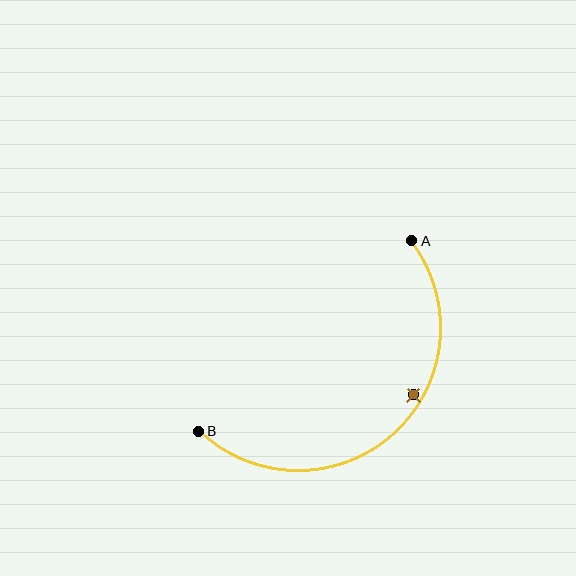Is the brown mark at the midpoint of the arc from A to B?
No — the brown mark does not lie on the arc at all. It sits slightly inside the curve.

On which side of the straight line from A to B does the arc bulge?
The arc bulges below and to the right of the straight line connecting A and B.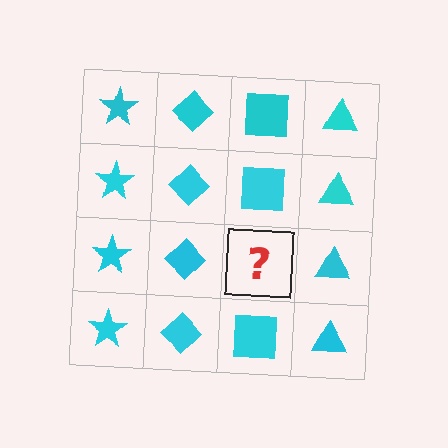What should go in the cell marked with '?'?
The missing cell should contain a cyan square.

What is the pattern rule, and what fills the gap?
The rule is that each column has a consistent shape. The gap should be filled with a cyan square.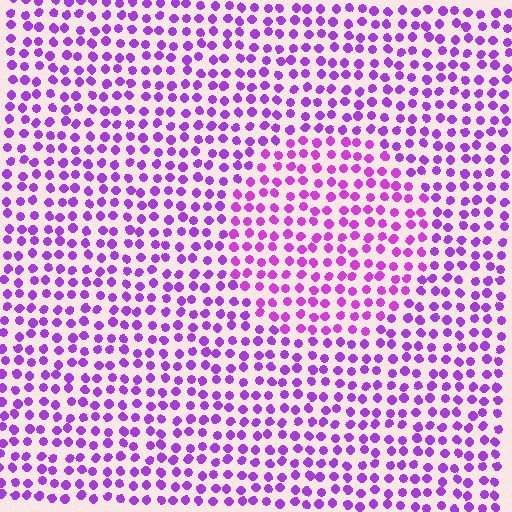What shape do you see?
I see a circle.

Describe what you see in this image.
The image is filled with small purple elements in a uniform arrangement. A circle-shaped region is visible where the elements are tinted to a slightly different hue, forming a subtle color boundary.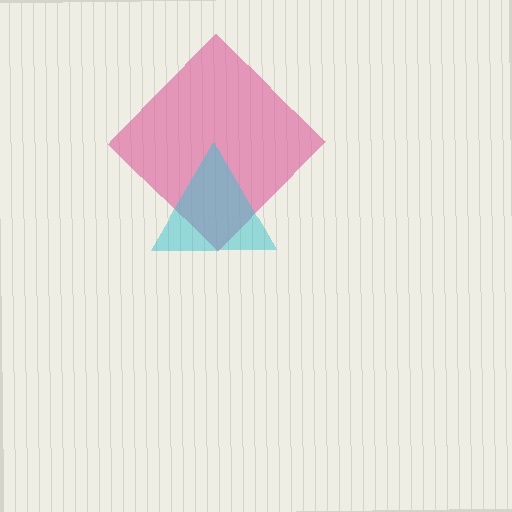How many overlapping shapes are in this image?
There are 2 overlapping shapes in the image.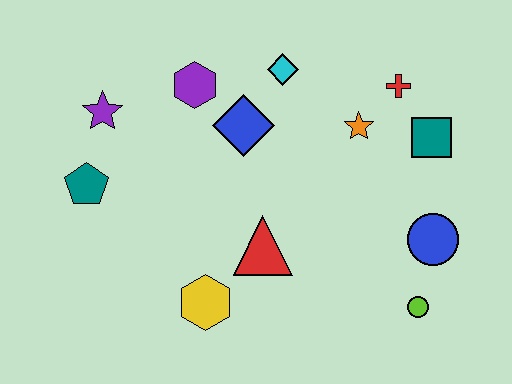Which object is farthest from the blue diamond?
The lime circle is farthest from the blue diamond.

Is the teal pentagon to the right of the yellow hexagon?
No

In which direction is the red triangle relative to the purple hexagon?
The red triangle is below the purple hexagon.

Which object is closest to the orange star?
The red cross is closest to the orange star.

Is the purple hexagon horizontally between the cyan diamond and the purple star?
Yes